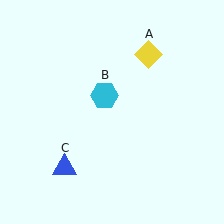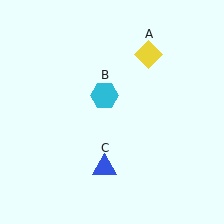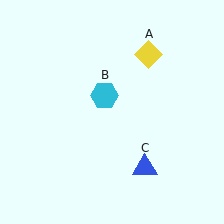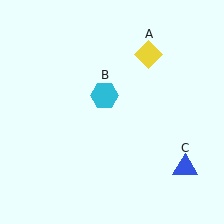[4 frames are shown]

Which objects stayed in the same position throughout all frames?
Yellow diamond (object A) and cyan hexagon (object B) remained stationary.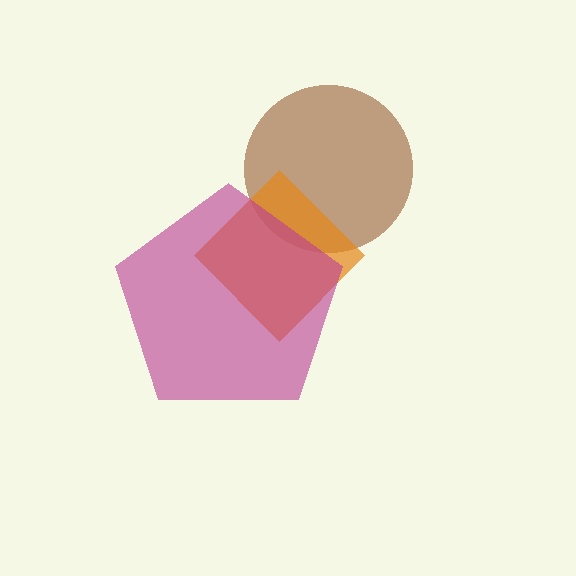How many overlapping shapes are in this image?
There are 3 overlapping shapes in the image.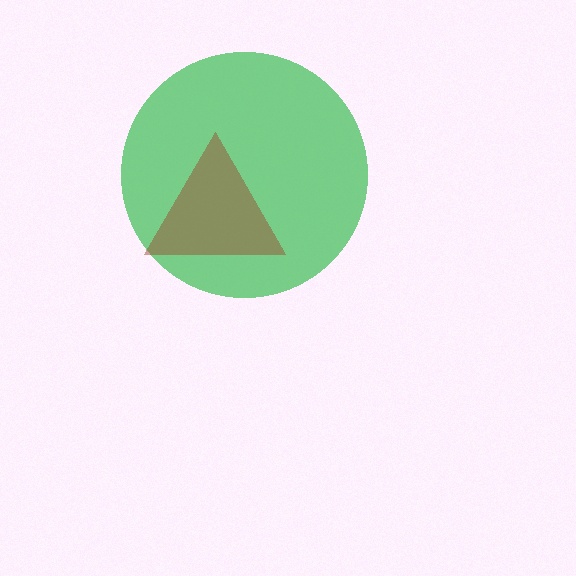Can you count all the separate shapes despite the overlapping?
Yes, there are 2 separate shapes.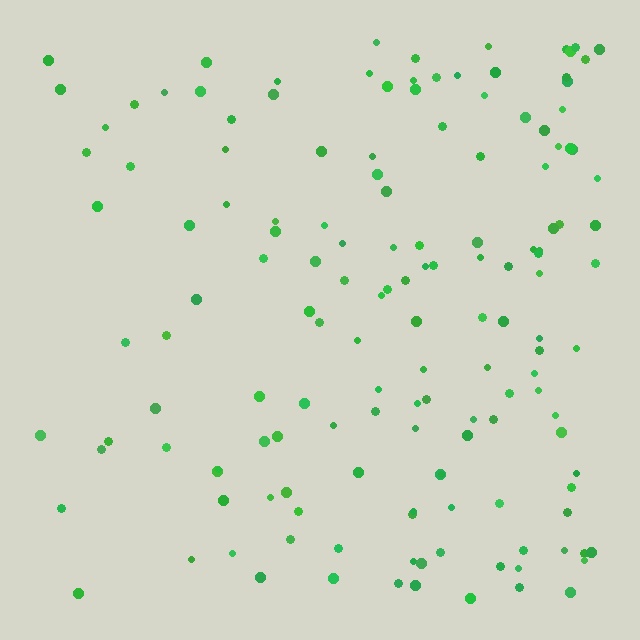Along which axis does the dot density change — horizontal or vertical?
Horizontal.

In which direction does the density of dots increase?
From left to right, with the right side densest.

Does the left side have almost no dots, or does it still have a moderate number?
Still a moderate number, just noticeably fewer than the right.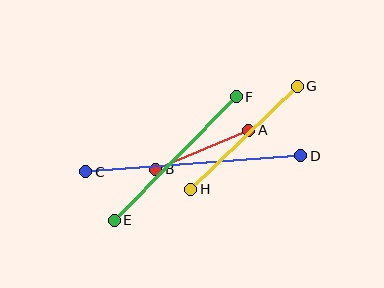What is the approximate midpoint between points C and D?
The midpoint is at approximately (193, 164) pixels.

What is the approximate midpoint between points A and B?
The midpoint is at approximately (202, 150) pixels.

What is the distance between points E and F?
The distance is approximately 174 pixels.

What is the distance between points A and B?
The distance is approximately 101 pixels.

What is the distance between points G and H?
The distance is approximately 148 pixels.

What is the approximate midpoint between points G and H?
The midpoint is at approximately (244, 138) pixels.